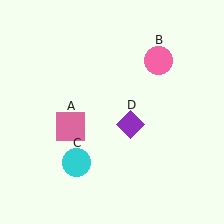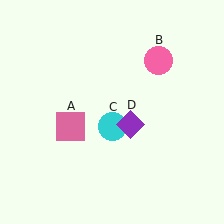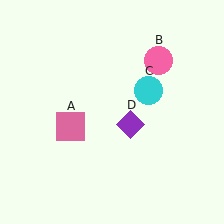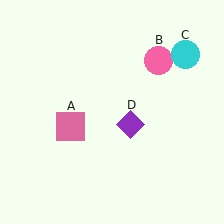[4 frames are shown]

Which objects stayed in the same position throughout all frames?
Pink square (object A) and pink circle (object B) and purple diamond (object D) remained stationary.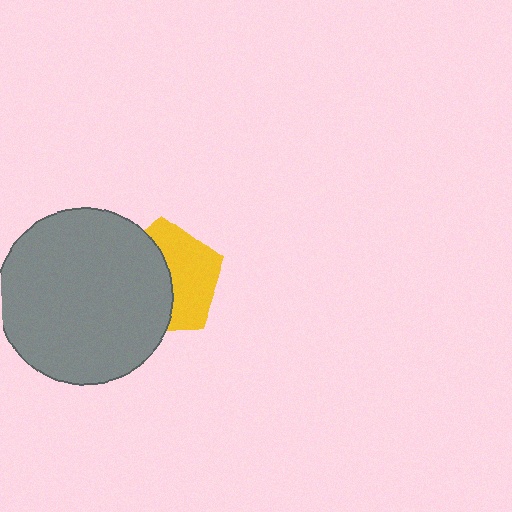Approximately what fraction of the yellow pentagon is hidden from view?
Roughly 51% of the yellow pentagon is hidden behind the gray circle.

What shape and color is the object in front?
The object in front is a gray circle.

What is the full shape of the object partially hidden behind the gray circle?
The partially hidden object is a yellow pentagon.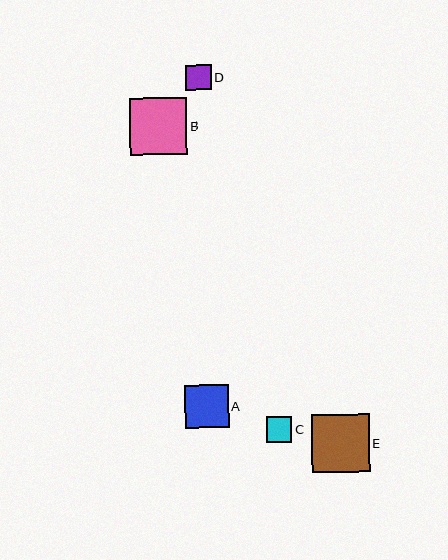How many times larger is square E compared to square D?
Square E is approximately 2.3 times the size of square D.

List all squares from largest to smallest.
From largest to smallest: E, B, A, C, D.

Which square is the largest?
Square E is the largest with a size of approximately 58 pixels.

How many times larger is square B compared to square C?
Square B is approximately 2.2 times the size of square C.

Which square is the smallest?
Square D is the smallest with a size of approximately 25 pixels.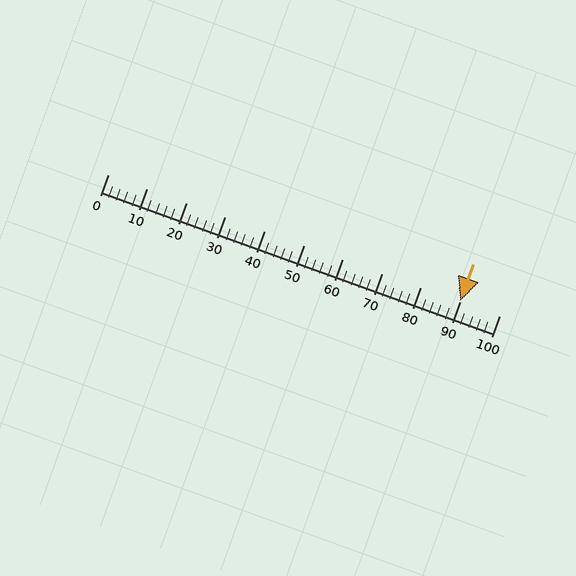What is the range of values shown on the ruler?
The ruler shows values from 0 to 100.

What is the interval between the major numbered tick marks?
The major tick marks are spaced 10 units apart.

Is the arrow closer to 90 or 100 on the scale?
The arrow is closer to 90.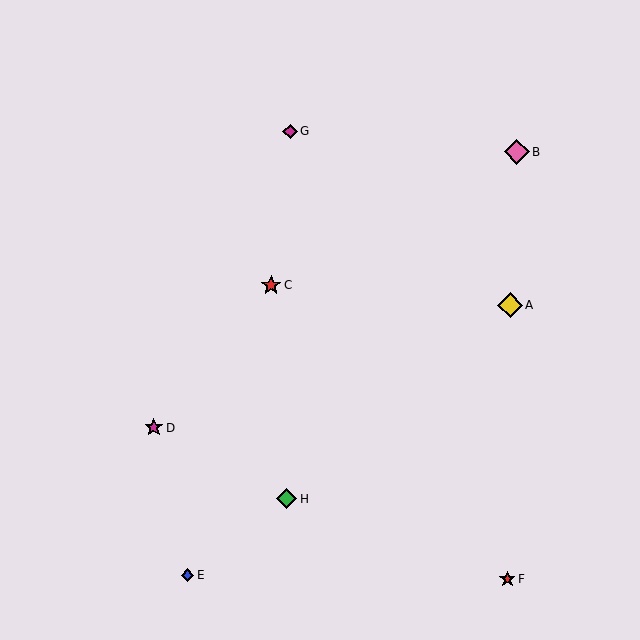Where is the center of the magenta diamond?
The center of the magenta diamond is at (290, 131).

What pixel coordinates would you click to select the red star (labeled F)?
Click at (507, 579) to select the red star F.